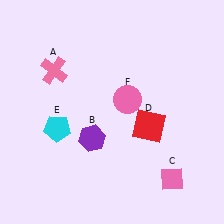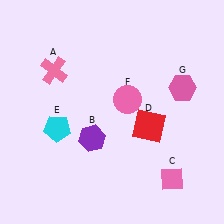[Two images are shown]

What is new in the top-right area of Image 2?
A pink hexagon (G) was added in the top-right area of Image 2.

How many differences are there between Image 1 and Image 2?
There is 1 difference between the two images.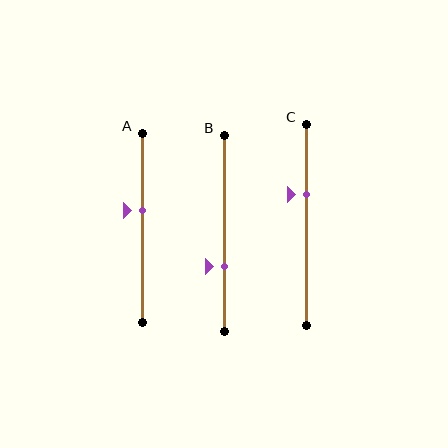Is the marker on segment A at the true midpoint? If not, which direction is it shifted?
No, the marker on segment A is shifted upward by about 9% of the segment length.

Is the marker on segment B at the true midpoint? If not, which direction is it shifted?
No, the marker on segment B is shifted downward by about 17% of the segment length.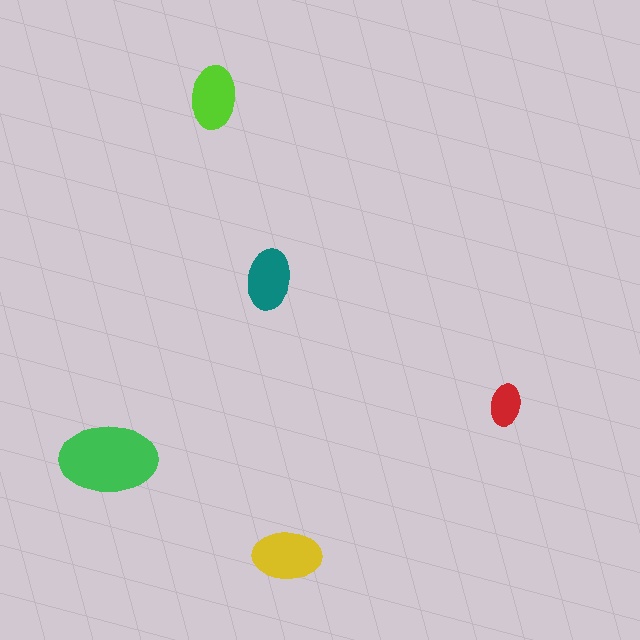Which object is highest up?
The lime ellipse is topmost.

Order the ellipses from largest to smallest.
the green one, the yellow one, the lime one, the teal one, the red one.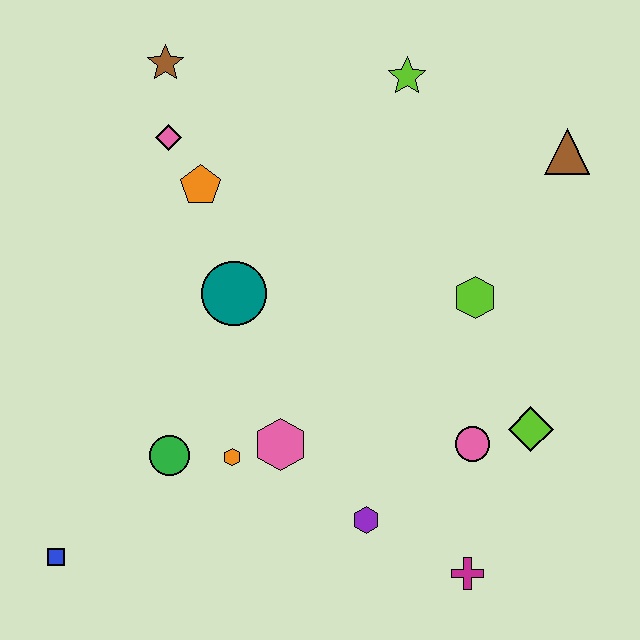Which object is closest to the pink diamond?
The orange pentagon is closest to the pink diamond.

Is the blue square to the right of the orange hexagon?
No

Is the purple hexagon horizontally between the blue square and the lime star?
Yes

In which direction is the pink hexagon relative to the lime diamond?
The pink hexagon is to the left of the lime diamond.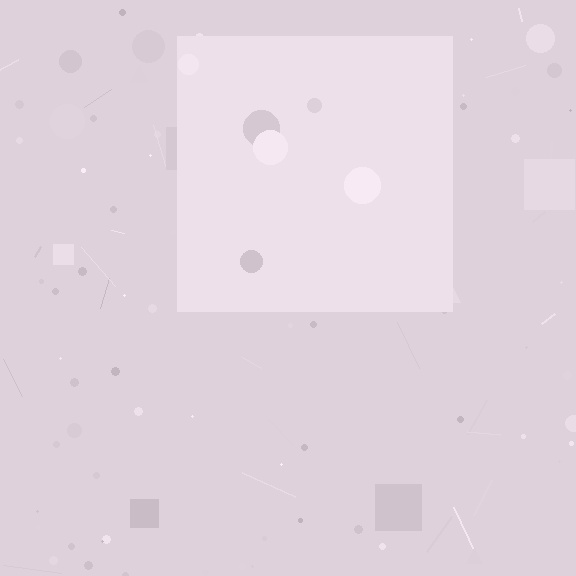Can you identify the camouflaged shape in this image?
The camouflaged shape is a square.